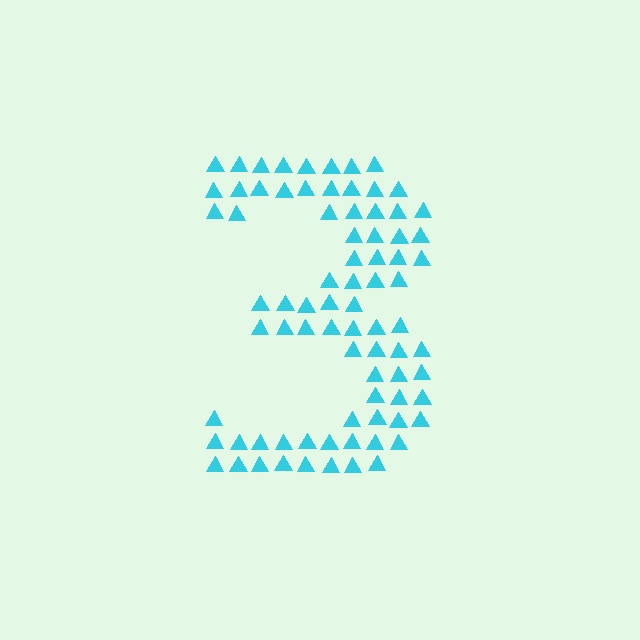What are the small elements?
The small elements are triangles.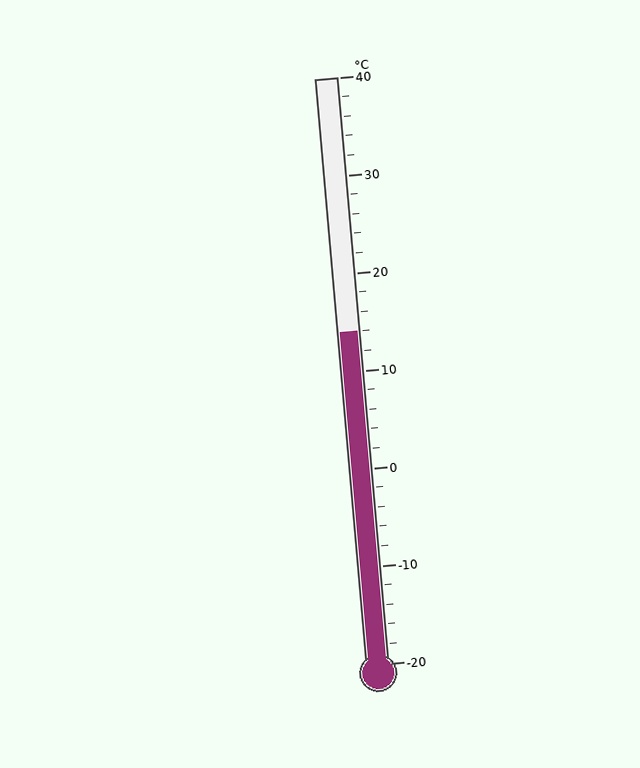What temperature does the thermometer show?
The thermometer shows approximately 14°C.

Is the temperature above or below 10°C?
The temperature is above 10°C.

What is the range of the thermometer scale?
The thermometer scale ranges from -20°C to 40°C.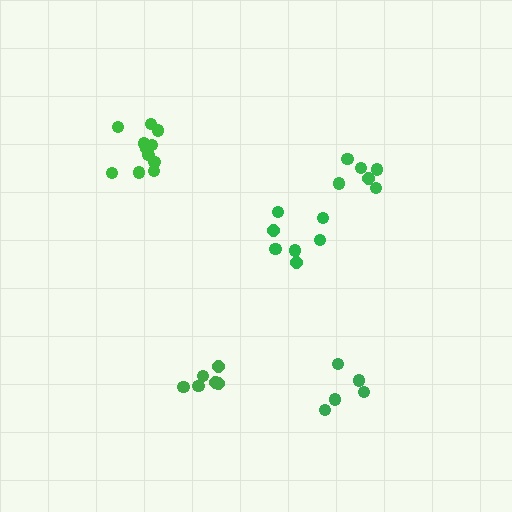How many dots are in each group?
Group 1: 5 dots, Group 2: 6 dots, Group 3: 7 dots, Group 4: 11 dots, Group 5: 6 dots (35 total).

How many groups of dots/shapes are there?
There are 5 groups.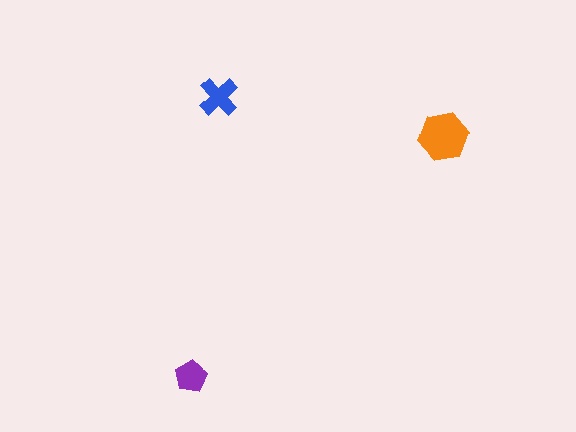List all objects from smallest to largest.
The purple pentagon, the blue cross, the orange hexagon.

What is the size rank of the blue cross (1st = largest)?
2nd.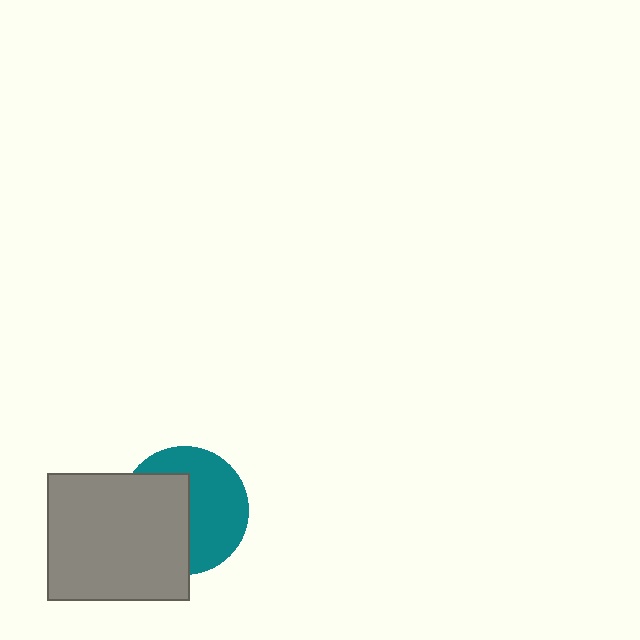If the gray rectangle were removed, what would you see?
You would see the complete teal circle.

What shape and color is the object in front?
The object in front is a gray rectangle.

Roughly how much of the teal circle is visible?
About half of it is visible (roughly 54%).